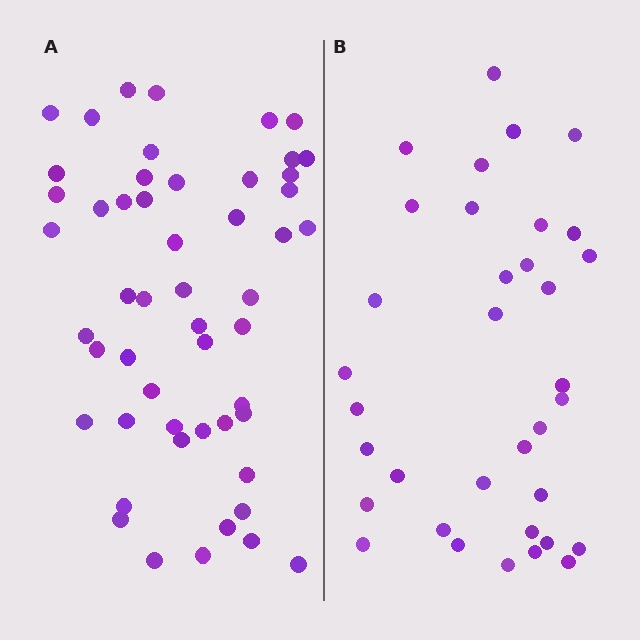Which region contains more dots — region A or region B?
Region A (the left region) has more dots.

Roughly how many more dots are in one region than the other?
Region A has approximately 15 more dots than region B.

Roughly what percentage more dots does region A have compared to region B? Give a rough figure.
About 50% more.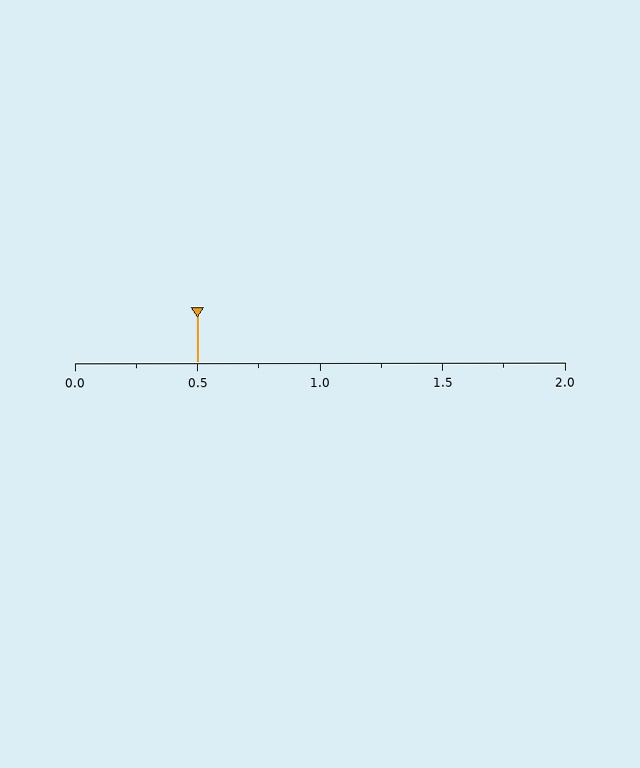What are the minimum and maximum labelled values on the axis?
The axis runs from 0.0 to 2.0.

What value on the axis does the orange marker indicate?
The marker indicates approximately 0.5.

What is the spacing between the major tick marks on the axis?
The major ticks are spaced 0.5 apart.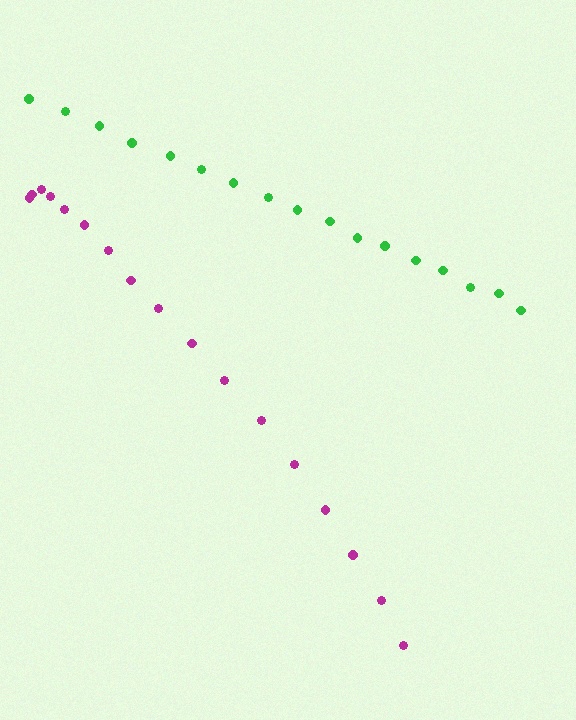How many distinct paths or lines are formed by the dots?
There are 2 distinct paths.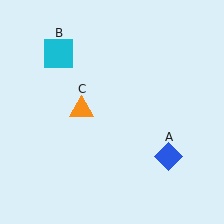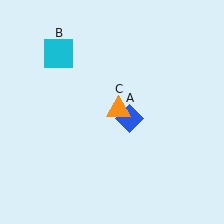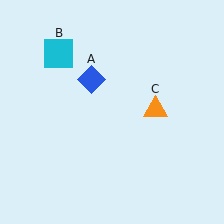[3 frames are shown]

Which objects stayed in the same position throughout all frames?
Cyan square (object B) remained stationary.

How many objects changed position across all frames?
2 objects changed position: blue diamond (object A), orange triangle (object C).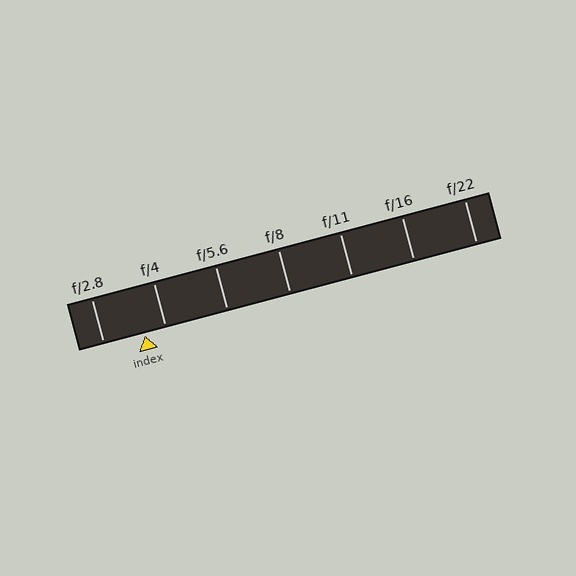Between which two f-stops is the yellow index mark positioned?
The index mark is between f/2.8 and f/4.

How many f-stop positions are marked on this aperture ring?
There are 7 f-stop positions marked.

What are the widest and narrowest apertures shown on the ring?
The widest aperture shown is f/2.8 and the narrowest is f/22.